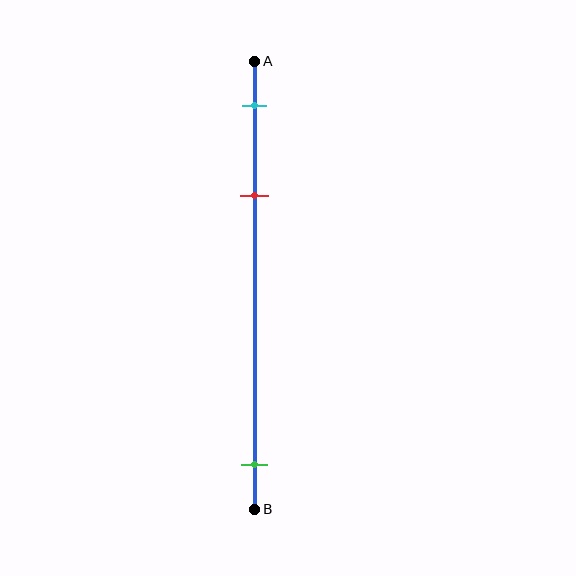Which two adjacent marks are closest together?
The cyan and red marks are the closest adjacent pair.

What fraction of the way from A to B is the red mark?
The red mark is approximately 30% (0.3) of the way from A to B.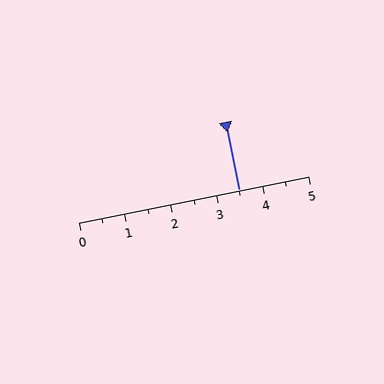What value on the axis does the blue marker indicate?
The marker indicates approximately 3.5.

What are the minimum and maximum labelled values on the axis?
The axis runs from 0 to 5.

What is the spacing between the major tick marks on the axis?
The major ticks are spaced 1 apart.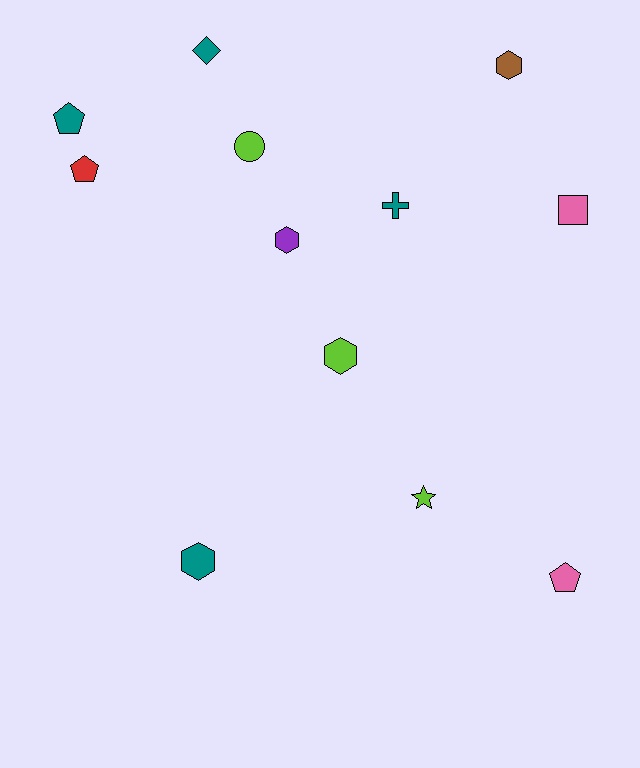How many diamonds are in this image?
There is 1 diamond.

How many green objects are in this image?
There are no green objects.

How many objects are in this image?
There are 12 objects.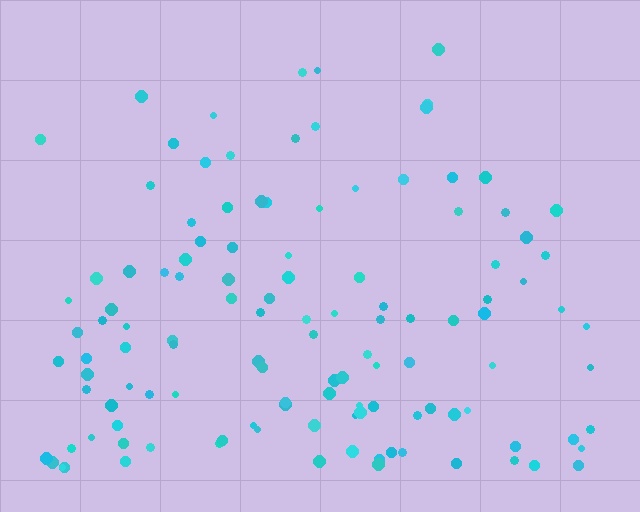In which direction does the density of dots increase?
From top to bottom, with the bottom side densest.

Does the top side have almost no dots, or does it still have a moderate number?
Still a moderate number, just noticeably fewer than the bottom.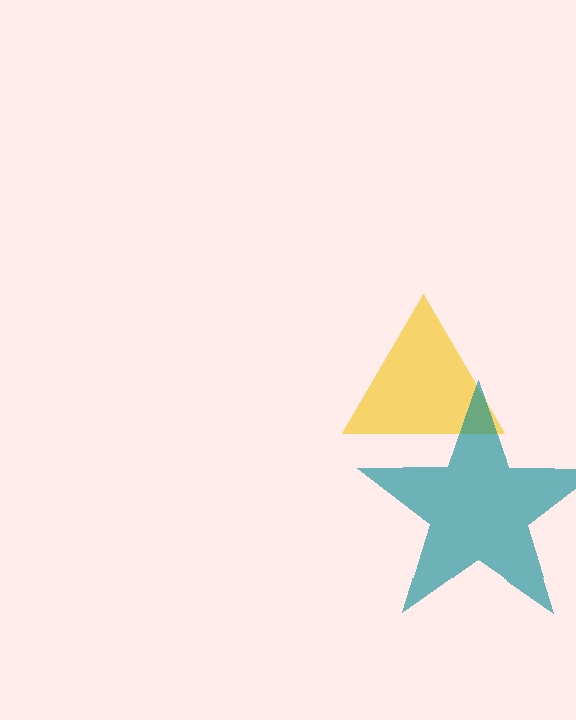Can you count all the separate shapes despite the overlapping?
Yes, there are 2 separate shapes.